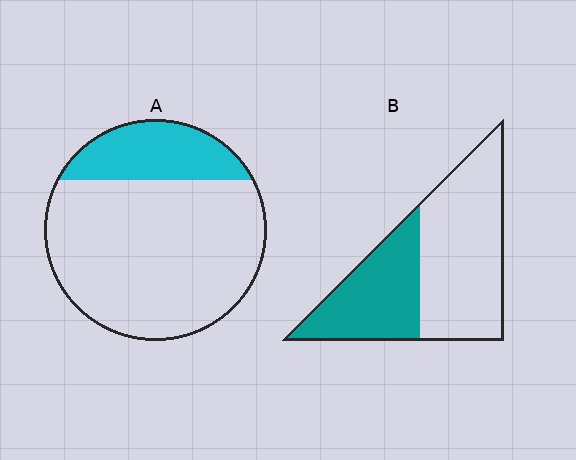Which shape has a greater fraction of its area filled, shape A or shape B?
Shape B.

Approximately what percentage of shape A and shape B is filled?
A is approximately 20% and B is approximately 40%.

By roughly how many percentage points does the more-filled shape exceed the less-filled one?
By roughly 15 percentage points (B over A).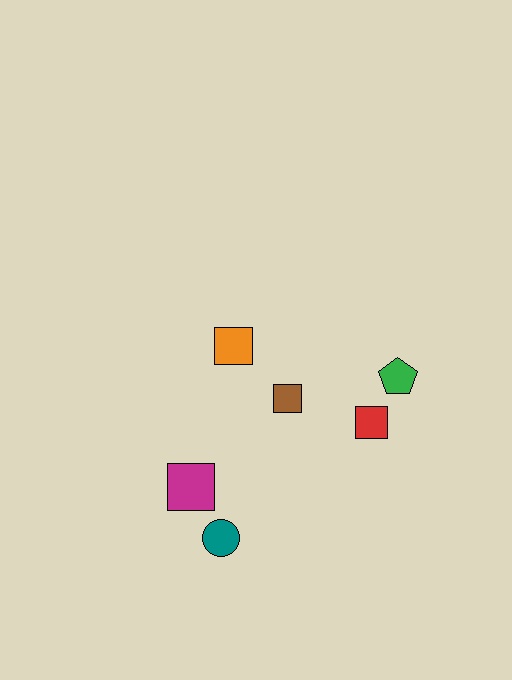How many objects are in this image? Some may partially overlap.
There are 6 objects.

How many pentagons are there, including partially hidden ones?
There is 1 pentagon.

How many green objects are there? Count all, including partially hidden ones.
There is 1 green object.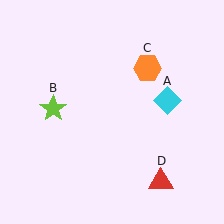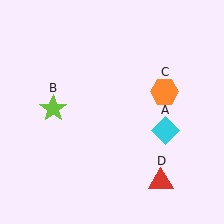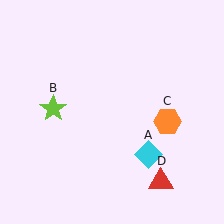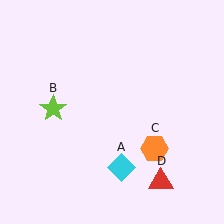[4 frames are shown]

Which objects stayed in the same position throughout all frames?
Lime star (object B) and red triangle (object D) remained stationary.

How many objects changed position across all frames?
2 objects changed position: cyan diamond (object A), orange hexagon (object C).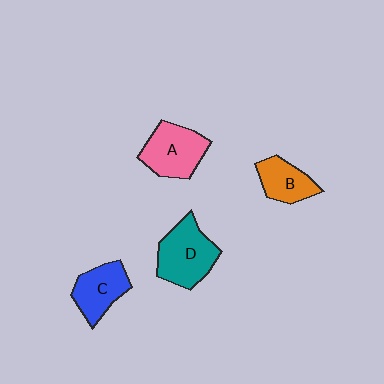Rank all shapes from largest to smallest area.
From largest to smallest: D (teal), A (pink), C (blue), B (orange).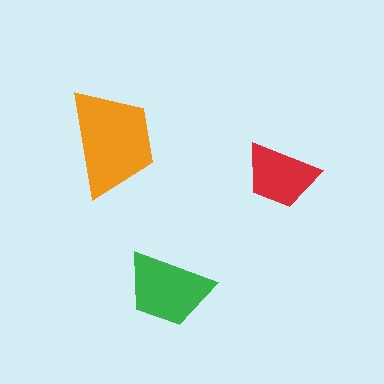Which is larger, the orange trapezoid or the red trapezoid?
The orange one.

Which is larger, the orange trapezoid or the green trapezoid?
The orange one.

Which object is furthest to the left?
The orange trapezoid is leftmost.